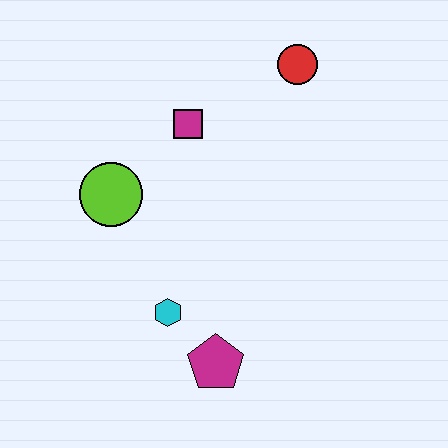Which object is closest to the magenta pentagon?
The cyan hexagon is closest to the magenta pentagon.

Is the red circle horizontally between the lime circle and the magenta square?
No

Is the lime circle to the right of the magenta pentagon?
No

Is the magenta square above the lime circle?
Yes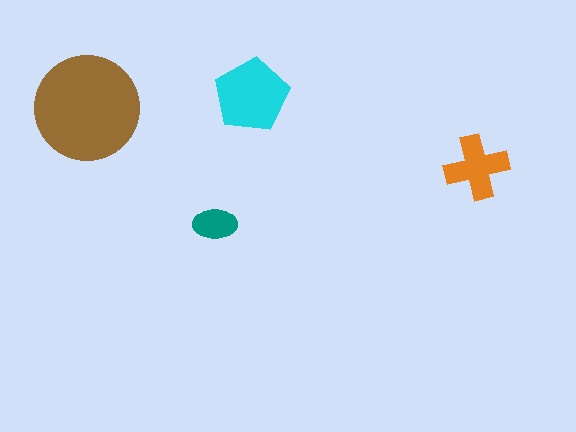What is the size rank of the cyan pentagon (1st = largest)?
2nd.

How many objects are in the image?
There are 4 objects in the image.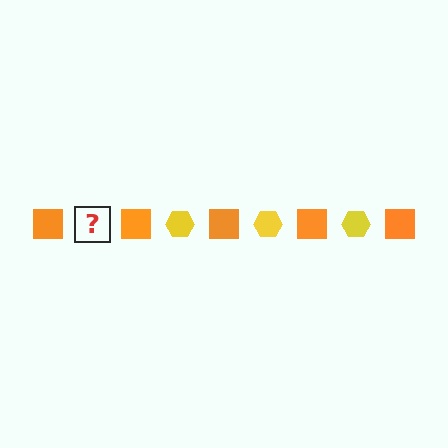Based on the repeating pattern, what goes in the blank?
The blank should be a yellow hexagon.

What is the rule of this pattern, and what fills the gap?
The rule is that the pattern alternates between orange square and yellow hexagon. The gap should be filled with a yellow hexagon.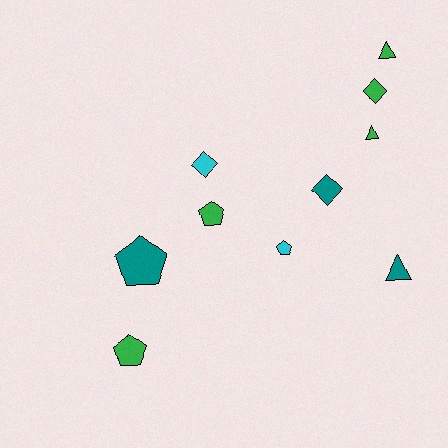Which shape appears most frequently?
Pentagon, with 4 objects.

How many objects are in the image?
There are 10 objects.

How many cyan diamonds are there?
There is 1 cyan diamond.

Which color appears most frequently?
Green, with 5 objects.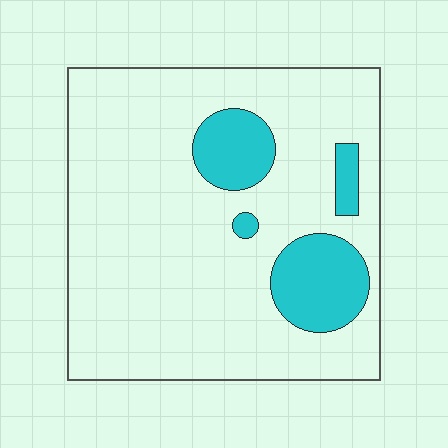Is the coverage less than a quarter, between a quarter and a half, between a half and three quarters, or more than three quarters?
Less than a quarter.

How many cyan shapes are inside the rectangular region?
4.